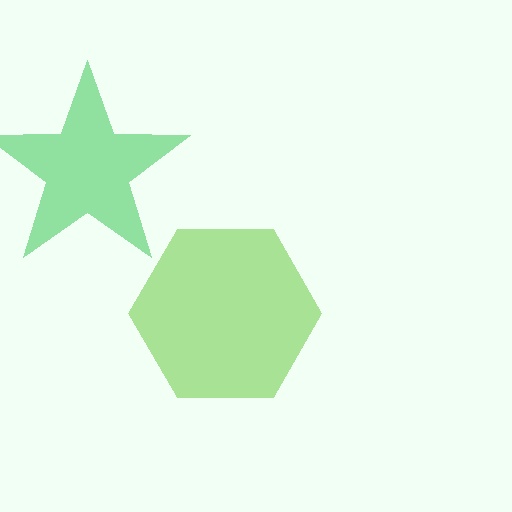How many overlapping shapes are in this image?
There are 2 overlapping shapes in the image.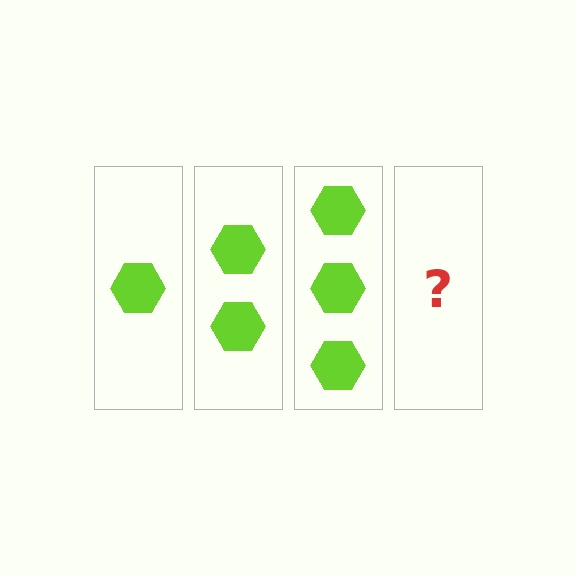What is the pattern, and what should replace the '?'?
The pattern is that each step adds one more hexagon. The '?' should be 4 hexagons.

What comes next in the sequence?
The next element should be 4 hexagons.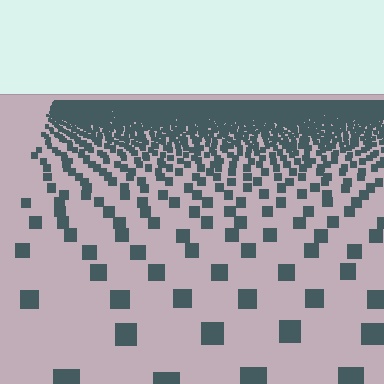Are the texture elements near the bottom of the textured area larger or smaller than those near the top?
Larger. Near the bottom, elements are closer to the viewer and appear at a bigger on-screen size.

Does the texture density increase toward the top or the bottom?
Density increases toward the top.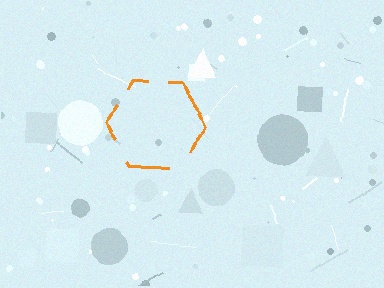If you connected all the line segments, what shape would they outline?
They would outline a hexagon.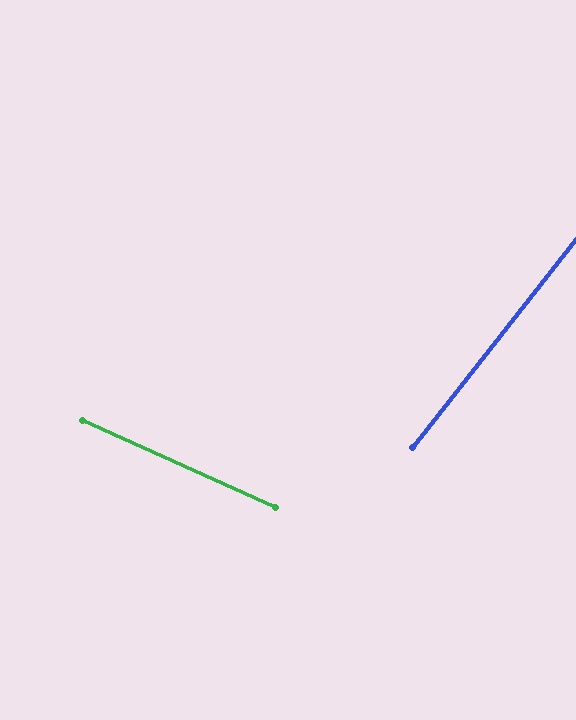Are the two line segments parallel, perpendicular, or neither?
Neither parallel nor perpendicular — they differ by about 76°.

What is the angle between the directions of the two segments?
Approximately 76 degrees.